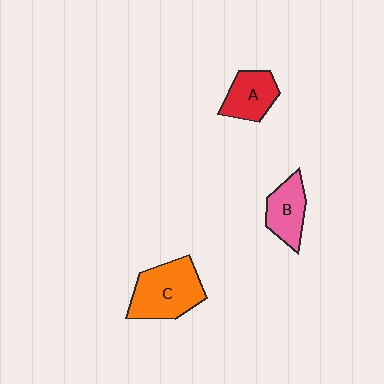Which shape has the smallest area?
Shape A (red).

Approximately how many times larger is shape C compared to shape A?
Approximately 1.6 times.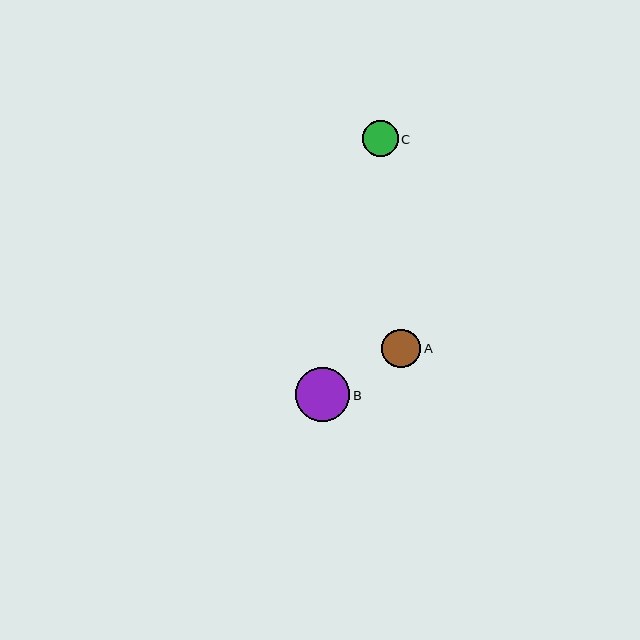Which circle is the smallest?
Circle C is the smallest with a size of approximately 36 pixels.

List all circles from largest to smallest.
From largest to smallest: B, A, C.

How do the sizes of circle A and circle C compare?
Circle A and circle C are approximately the same size.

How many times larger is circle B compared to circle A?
Circle B is approximately 1.4 times the size of circle A.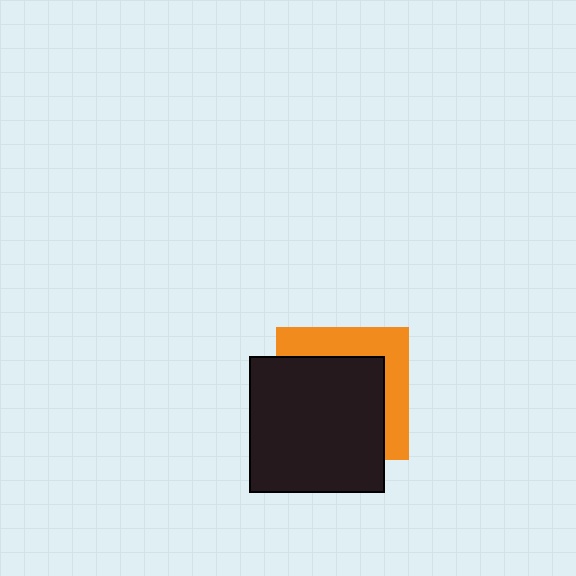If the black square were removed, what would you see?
You would see the complete orange square.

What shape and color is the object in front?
The object in front is a black square.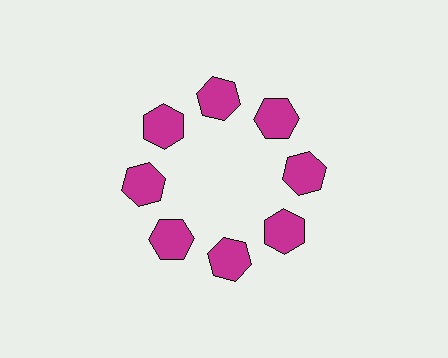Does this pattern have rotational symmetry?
Yes, this pattern has 8-fold rotational symmetry. It looks the same after rotating 45 degrees around the center.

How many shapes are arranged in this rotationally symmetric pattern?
There are 8 shapes, arranged in 8 groups of 1.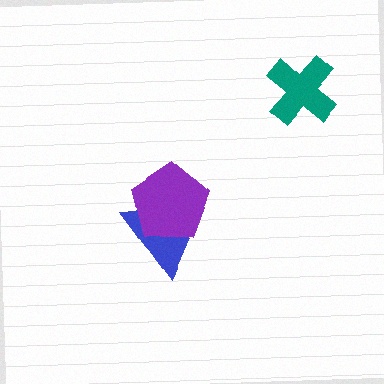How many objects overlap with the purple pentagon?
1 object overlaps with the purple pentagon.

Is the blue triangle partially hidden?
Yes, it is partially covered by another shape.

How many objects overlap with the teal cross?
0 objects overlap with the teal cross.